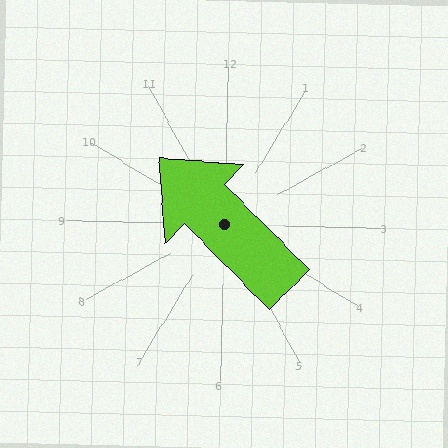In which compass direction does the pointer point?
Northwest.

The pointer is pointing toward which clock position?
Roughly 10 o'clock.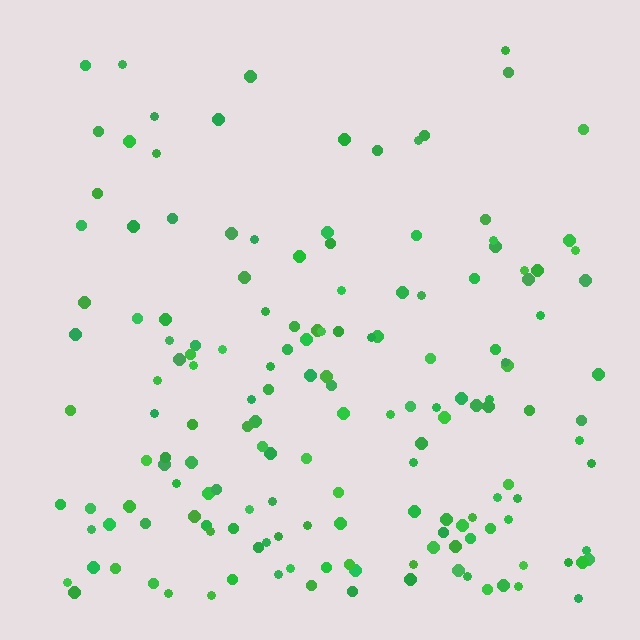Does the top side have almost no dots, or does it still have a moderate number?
Still a moderate number, just noticeably fewer than the bottom.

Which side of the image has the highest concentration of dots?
The bottom.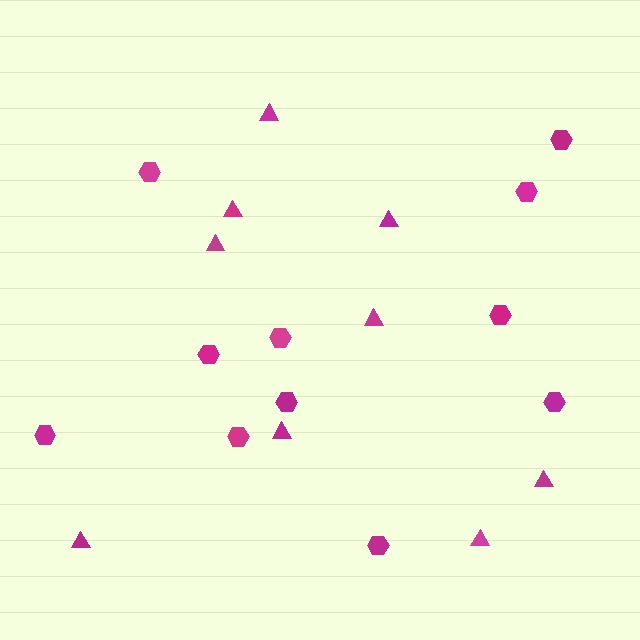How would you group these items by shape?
There are 2 groups: one group of hexagons (11) and one group of triangles (9).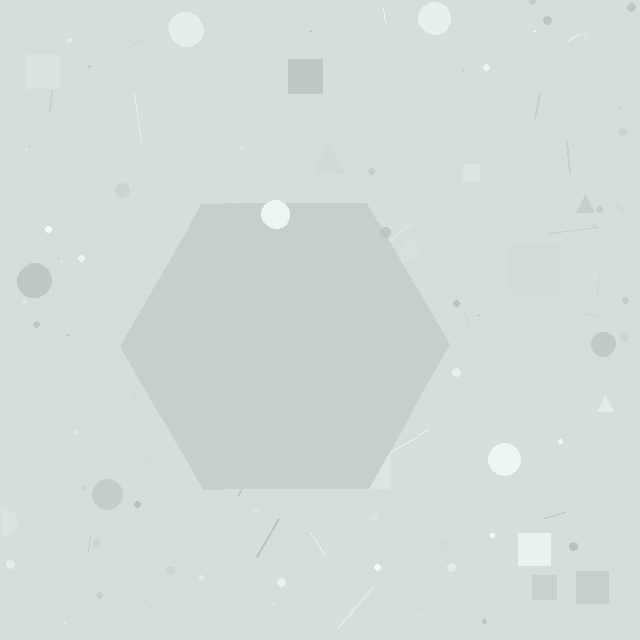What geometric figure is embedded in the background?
A hexagon is embedded in the background.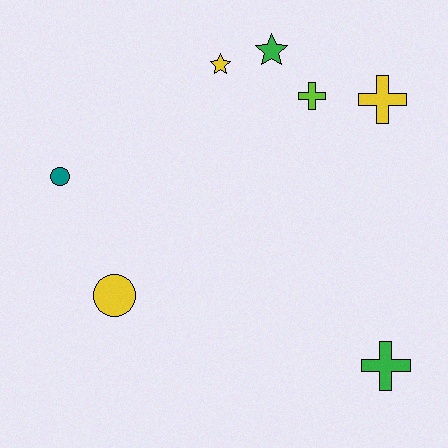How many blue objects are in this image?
There are no blue objects.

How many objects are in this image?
There are 7 objects.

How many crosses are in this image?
There are 3 crosses.